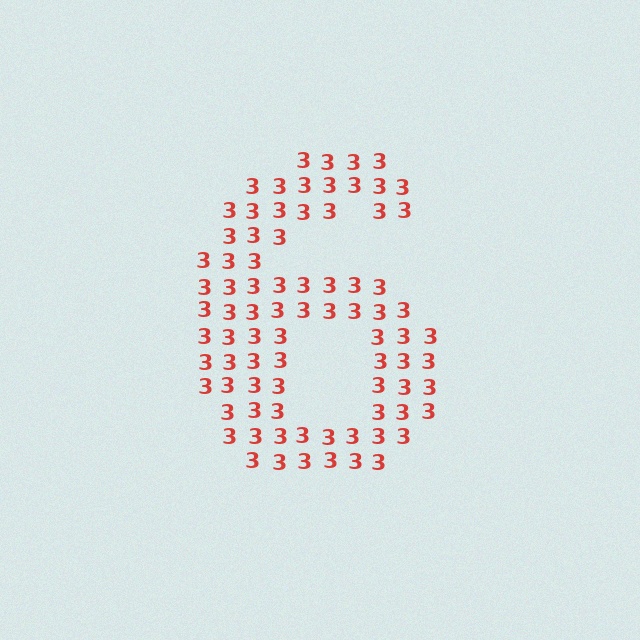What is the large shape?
The large shape is the digit 6.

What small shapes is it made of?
It is made of small digit 3's.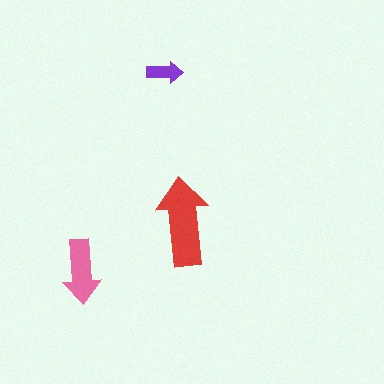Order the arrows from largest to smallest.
the red one, the pink one, the purple one.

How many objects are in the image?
There are 3 objects in the image.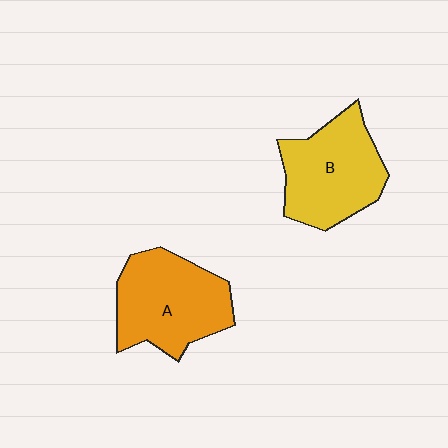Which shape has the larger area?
Shape A (orange).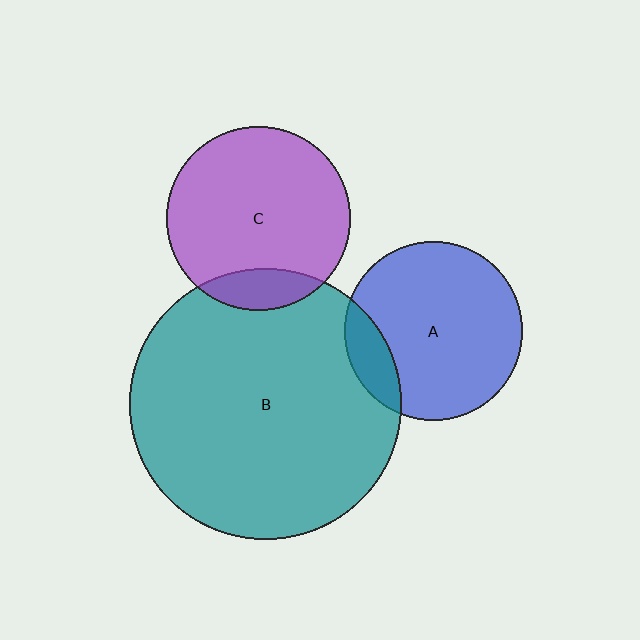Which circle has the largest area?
Circle B (teal).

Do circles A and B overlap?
Yes.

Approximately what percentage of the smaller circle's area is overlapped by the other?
Approximately 15%.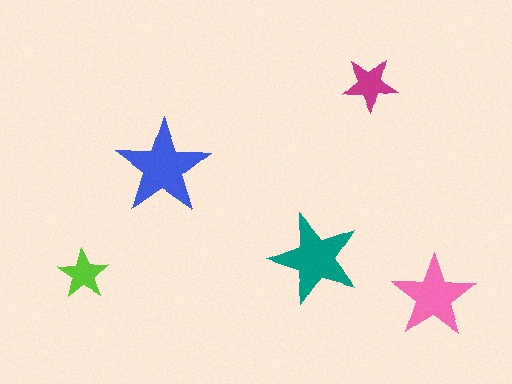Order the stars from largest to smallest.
the blue one, the teal one, the pink one, the magenta one, the lime one.